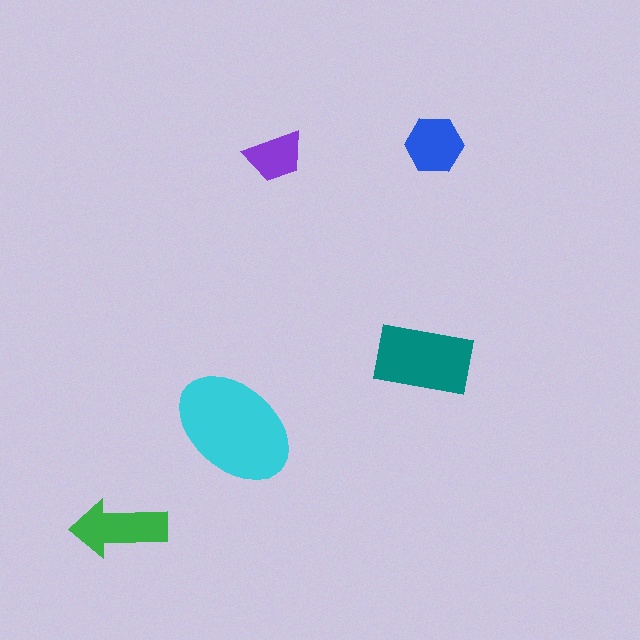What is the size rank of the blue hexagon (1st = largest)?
4th.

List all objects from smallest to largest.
The purple trapezoid, the blue hexagon, the green arrow, the teal rectangle, the cyan ellipse.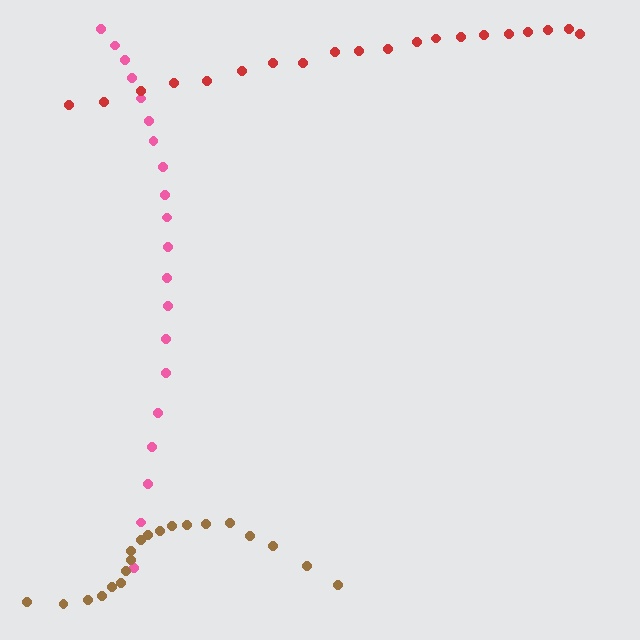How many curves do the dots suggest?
There are 3 distinct paths.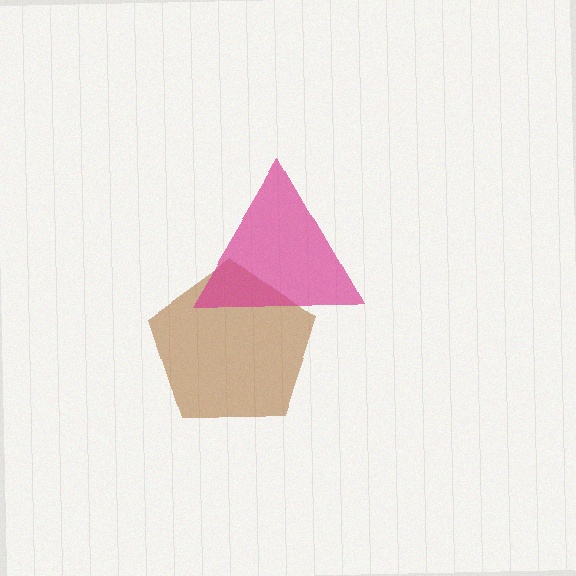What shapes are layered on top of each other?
The layered shapes are: a brown pentagon, a magenta triangle.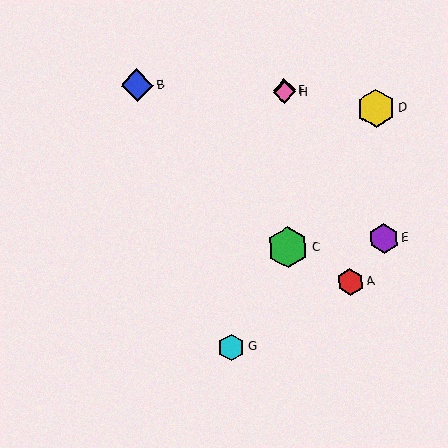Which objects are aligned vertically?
Objects C, F, H are aligned vertically.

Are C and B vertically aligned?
No, C is at x≈288 and B is at x≈137.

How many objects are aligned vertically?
3 objects (C, F, H) are aligned vertically.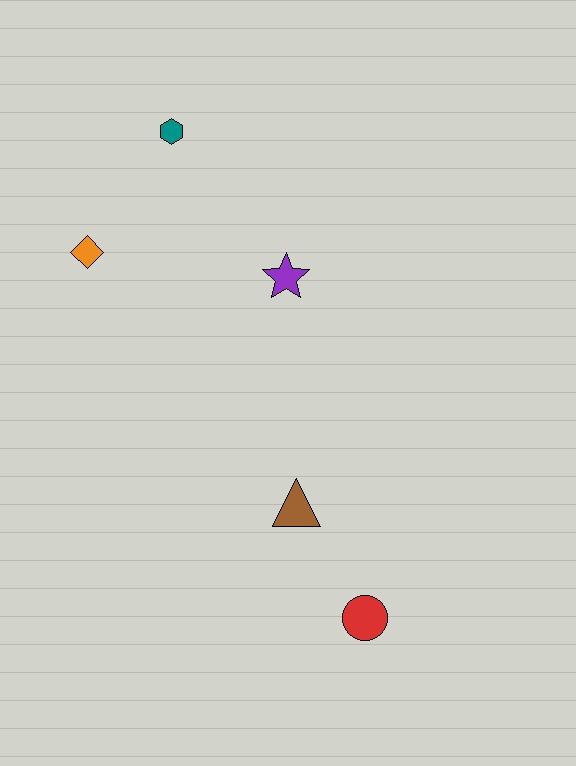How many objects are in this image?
There are 5 objects.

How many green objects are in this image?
There are no green objects.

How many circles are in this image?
There is 1 circle.